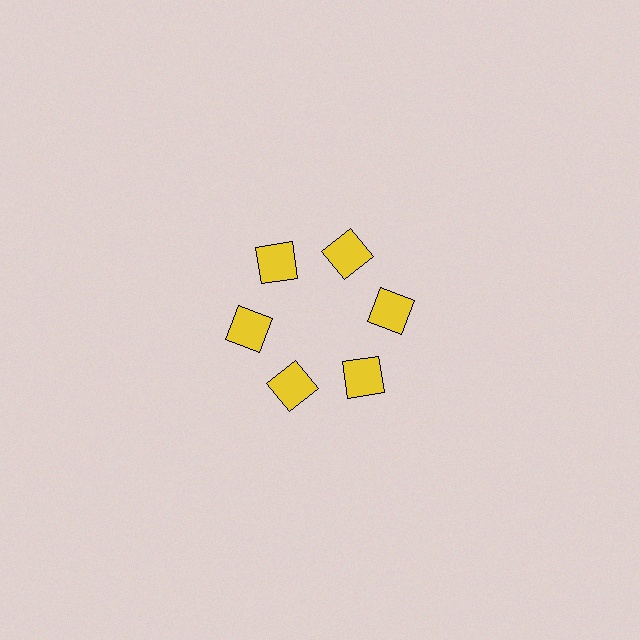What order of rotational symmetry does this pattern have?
This pattern has 6-fold rotational symmetry.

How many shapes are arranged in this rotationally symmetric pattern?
There are 6 shapes, arranged in 6 groups of 1.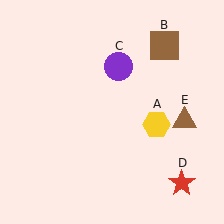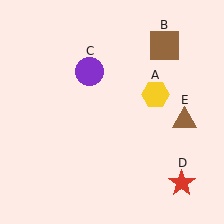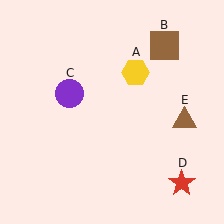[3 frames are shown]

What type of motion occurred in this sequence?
The yellow hexagon (object A), purple circle (object C) rotated counterclockwise around the center of the scene.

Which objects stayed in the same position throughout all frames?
Brown square (object B) and red star (object D) and brown triangle (object E) remained stationary.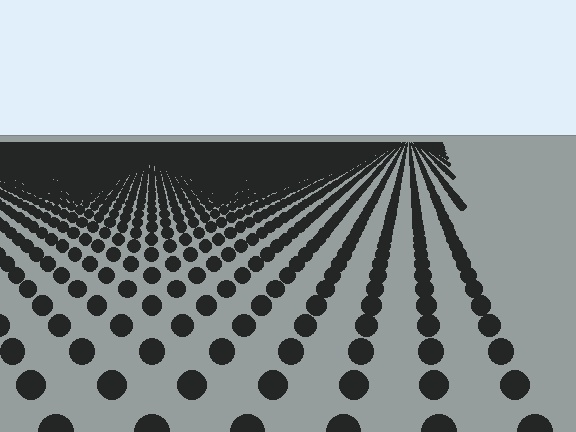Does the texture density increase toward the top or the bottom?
Density increases toward the top.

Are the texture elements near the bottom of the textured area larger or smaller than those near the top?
Larger. Near the bottom, elements are closer to the viewer and appear at a bigger on-screen size.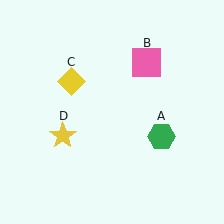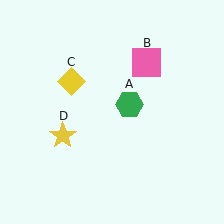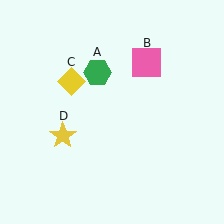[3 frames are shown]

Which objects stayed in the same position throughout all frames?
Pink square (object B) and yellow diamond (object C) and yellow star (object D) remained stationary.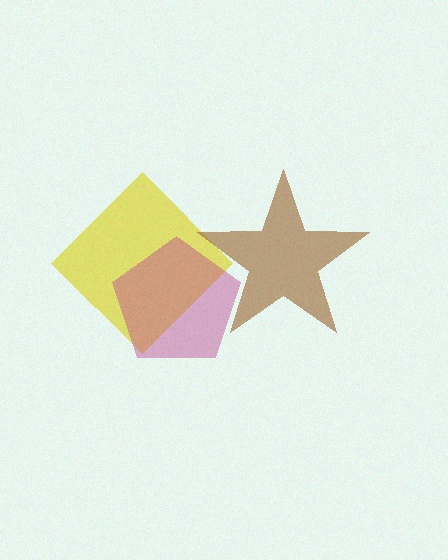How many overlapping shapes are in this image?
There are 3 overlapping shapes in the image.